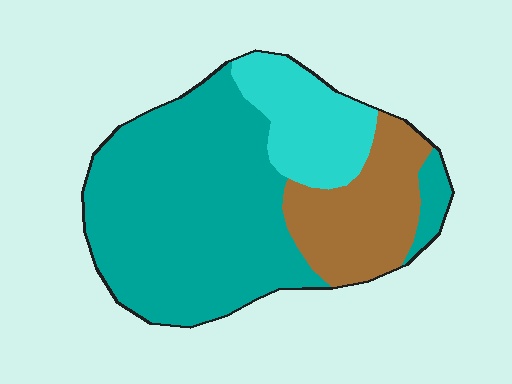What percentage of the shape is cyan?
Cyan takes up about one sixth (1/6) of the shape.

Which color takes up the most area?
Teal, at roughly 60%.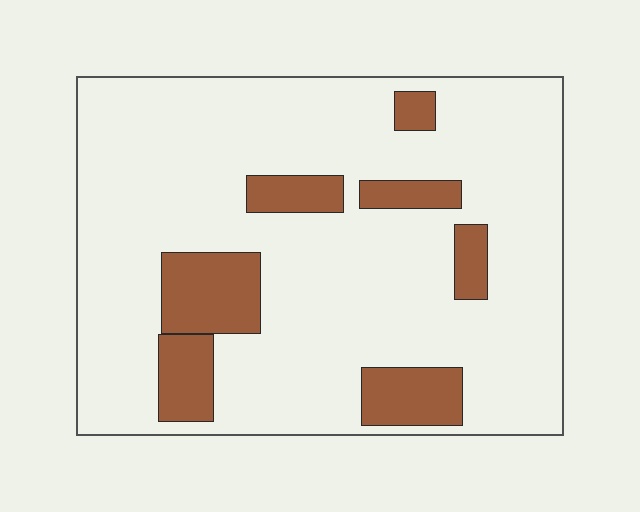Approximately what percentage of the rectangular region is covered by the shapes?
Approximately 15%.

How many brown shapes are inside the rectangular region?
7.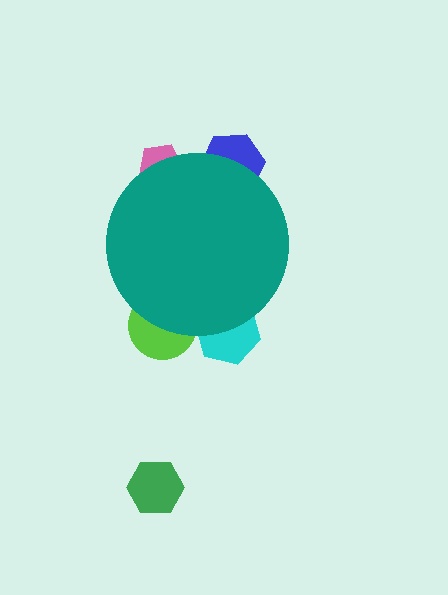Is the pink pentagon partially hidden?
Yes, the pink pentagon is partially hidden behind the teal circle.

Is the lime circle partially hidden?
Yes, the lime circle is partially hidden behind the teal circle.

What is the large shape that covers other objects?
A teal circle.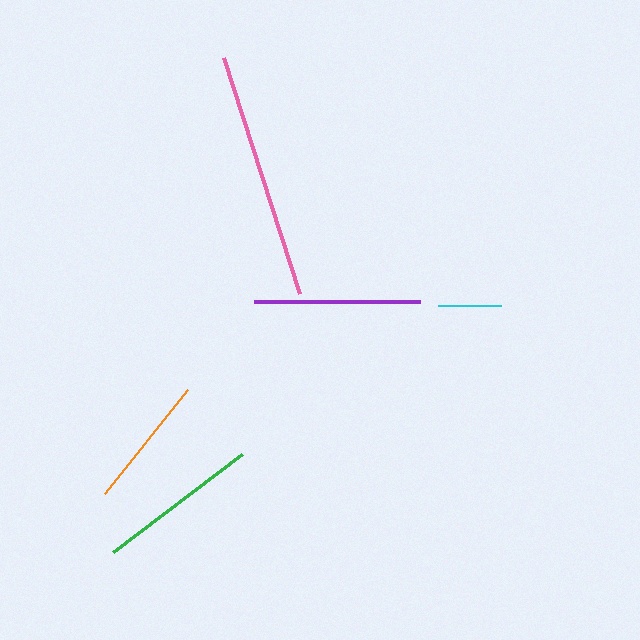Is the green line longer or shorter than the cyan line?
The green line is longer than the cyan line.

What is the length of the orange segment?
The orange segment is approximately 134 pixels long.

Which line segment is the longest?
The pink line is the longest at approximately 248 pixels.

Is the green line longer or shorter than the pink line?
The pink line is longer than the green line.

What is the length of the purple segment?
The purple segment is approximately 165 pixels long.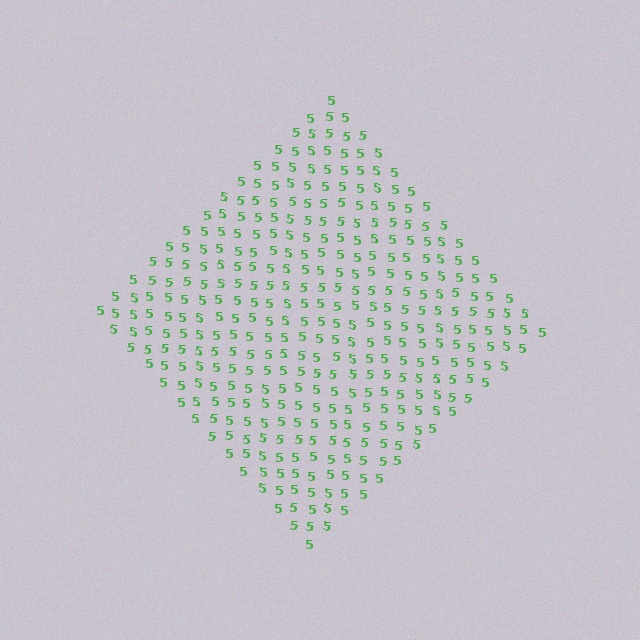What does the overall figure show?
The overall figure shows a diamond.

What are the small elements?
The small elements are digit 5's.